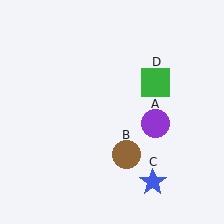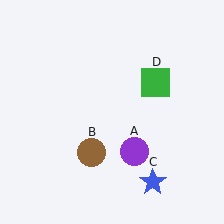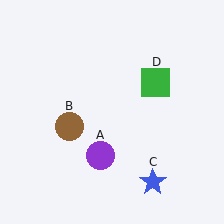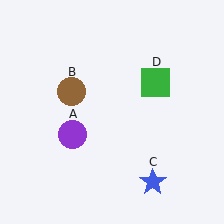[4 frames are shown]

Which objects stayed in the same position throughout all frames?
Blue star (object C) and green square (object D) remained stationary.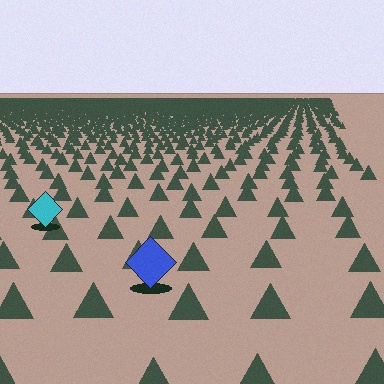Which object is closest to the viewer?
The blue diamond is closest. The texture marks near it are larger and more spread out.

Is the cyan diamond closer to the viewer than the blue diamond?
No. The blue diamond is closer — you can tell from the texture gradient: the ground texture is coarser near it.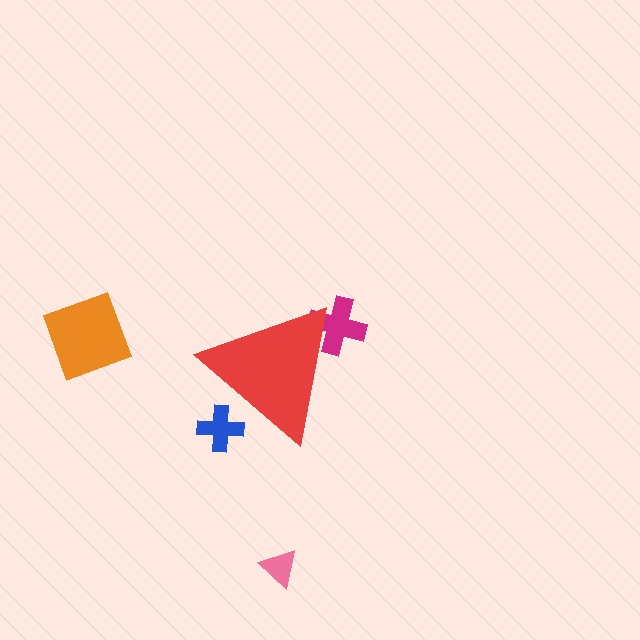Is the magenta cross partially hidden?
Yes, the magenta cross is partially hidden behind the red triangle.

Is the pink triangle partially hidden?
No, the pink triangle is fully visible.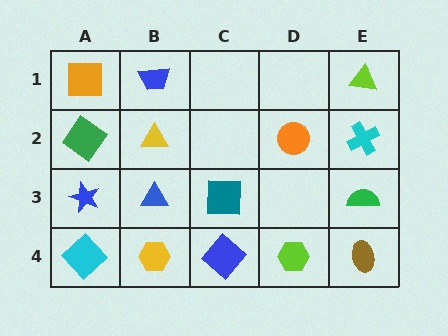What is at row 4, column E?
A brown ellipse.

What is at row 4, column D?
A lime hexagon.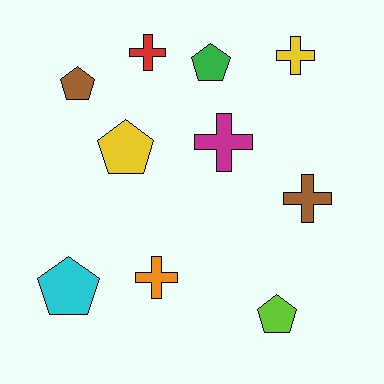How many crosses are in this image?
There are 5 crosses.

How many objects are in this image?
There are 10 objects.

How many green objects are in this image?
There is 1 green object.